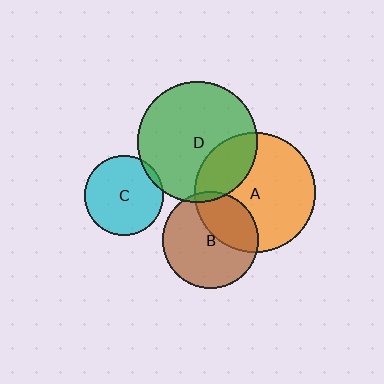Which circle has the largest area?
Circle A (orange).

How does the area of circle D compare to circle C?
Approximately 2.3 times.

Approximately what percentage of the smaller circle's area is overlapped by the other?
Approximately 5%.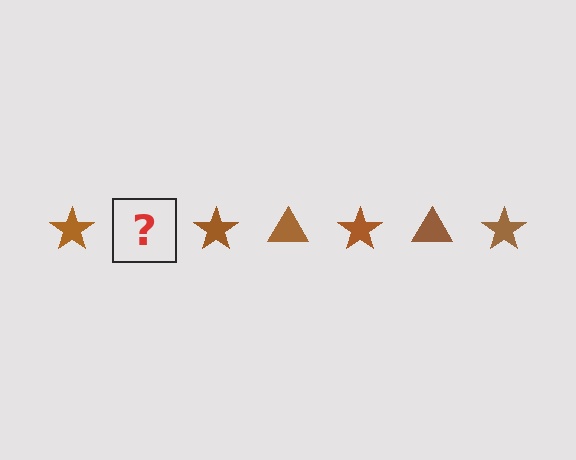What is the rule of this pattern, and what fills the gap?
The rule is that the pattern cycles through star, triangle shapes in brown. The gap should be filled with a brown triangle.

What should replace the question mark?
The question mark should be replaced with a brown triangle.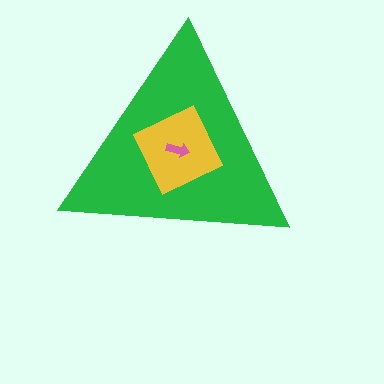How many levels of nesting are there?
3.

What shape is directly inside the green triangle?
The yellow diamond.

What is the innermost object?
The pink arrow.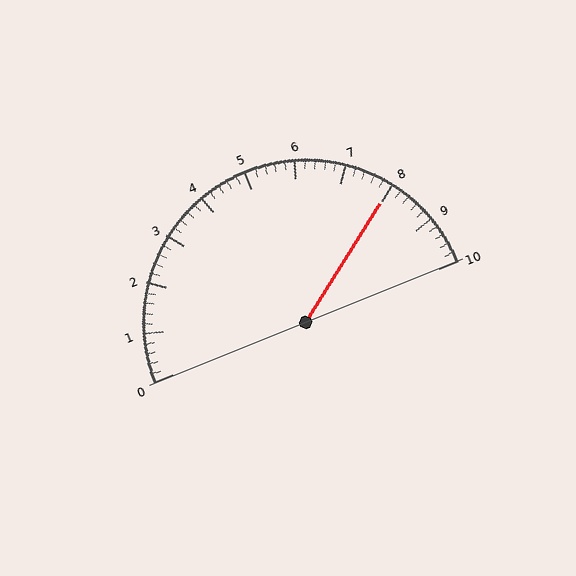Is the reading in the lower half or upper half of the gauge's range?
The reading is in the upper half of the range (0 to 10).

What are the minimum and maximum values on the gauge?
The gauge ranges from 0 to 10.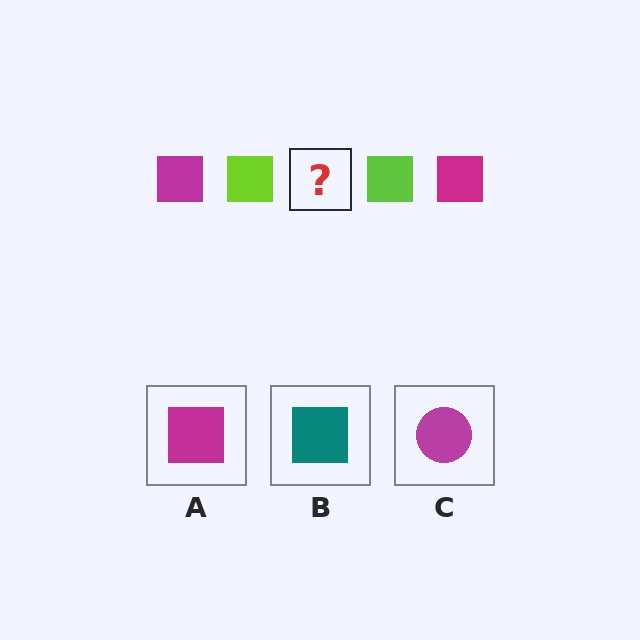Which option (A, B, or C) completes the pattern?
A.